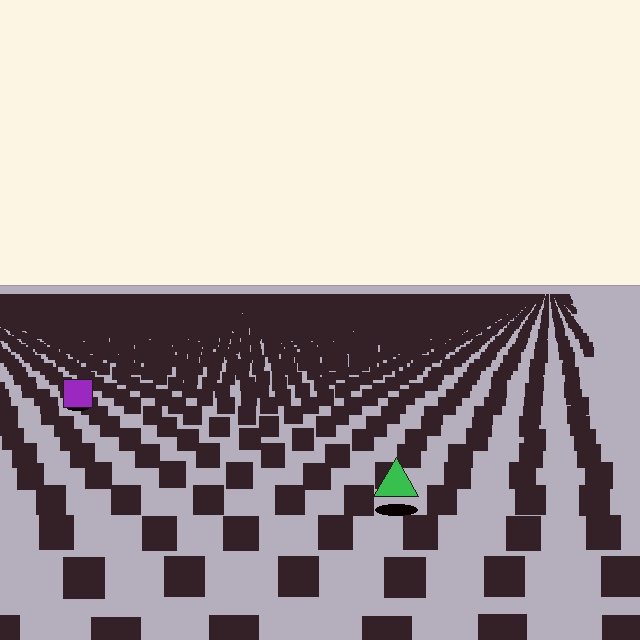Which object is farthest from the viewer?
The purple square is farthest from the viewer. It appears smaller and the ground texture around it is denser.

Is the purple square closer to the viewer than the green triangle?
No. The green triangle is closer — you can tell from the texture gradient: the ground texture is coarser near it.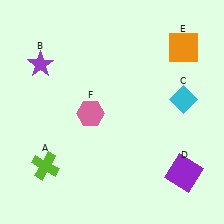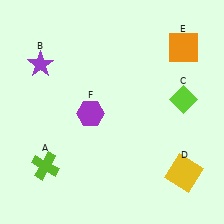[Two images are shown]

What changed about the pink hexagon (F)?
In Image 1, F is pink. In Image 2, it changed to purple.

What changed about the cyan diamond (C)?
In Image 1, C is cyan. In Image 2, it changed to lime.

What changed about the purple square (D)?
In Image 1, D is purple. In Image 2, it changed to yellow.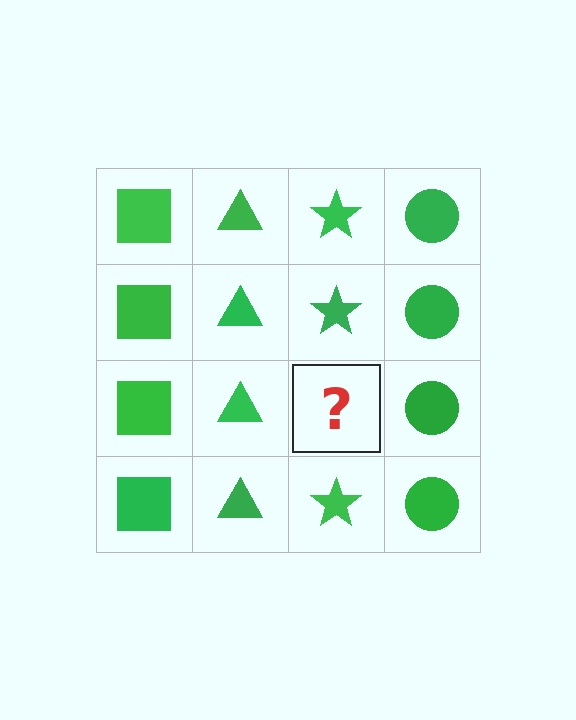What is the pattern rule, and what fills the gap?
The rule is that each column has a consistent shape. The gap should be filled with a green star.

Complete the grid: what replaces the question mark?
The question mark should be replaced with a green star.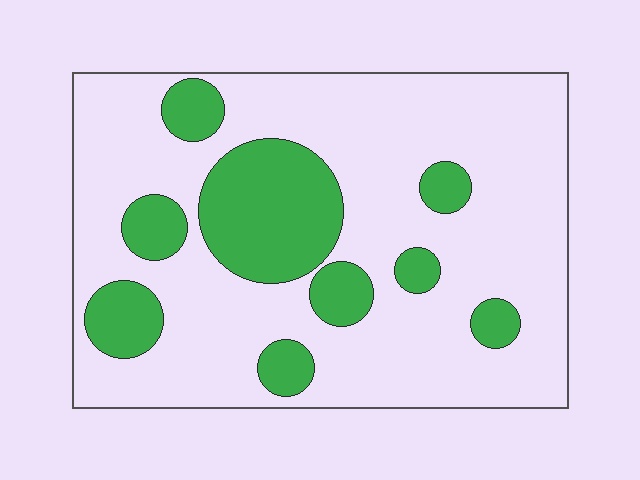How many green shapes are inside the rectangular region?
9.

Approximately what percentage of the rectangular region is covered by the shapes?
Approximately 25%.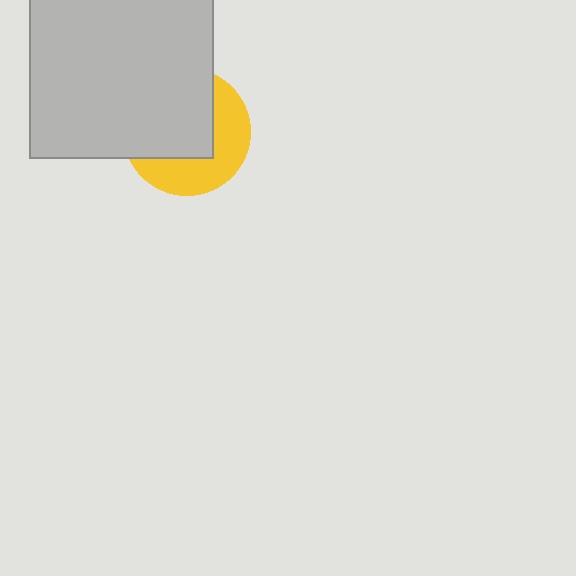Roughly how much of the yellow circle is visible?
A small part of it is visible (roughly 43%).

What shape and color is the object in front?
The object in front is a light gray rectangle.